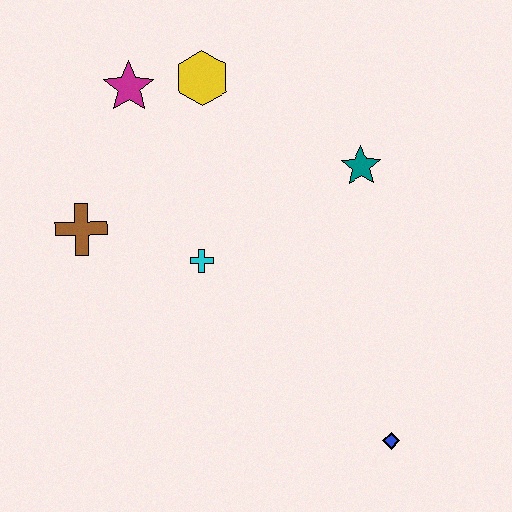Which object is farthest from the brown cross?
The blue diamond is farthest from the brown cross.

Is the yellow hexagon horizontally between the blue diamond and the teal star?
No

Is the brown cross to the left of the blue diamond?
Yes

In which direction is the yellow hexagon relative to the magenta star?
The yellow hexagon is to the right of the magenta star.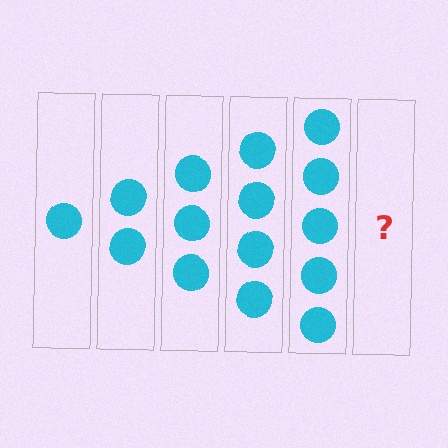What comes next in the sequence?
The next element should be 6 circles.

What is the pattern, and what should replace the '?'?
The pattern is that each step adds one more circle. The '?' should be 6 circles.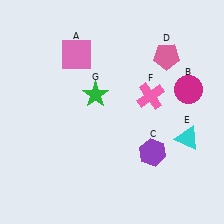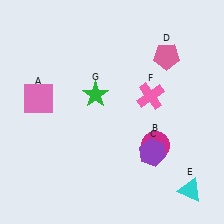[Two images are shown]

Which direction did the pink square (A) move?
The pink square (A) moved down.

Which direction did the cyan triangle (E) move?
The cyan triangle (E) moved down.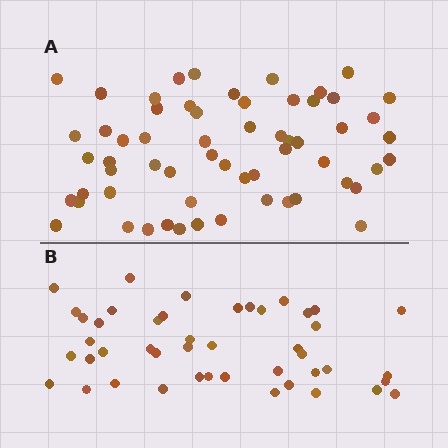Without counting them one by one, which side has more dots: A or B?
Region A (the top region) has more dots.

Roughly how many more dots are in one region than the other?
Region A has approximately 15 more dots than region B.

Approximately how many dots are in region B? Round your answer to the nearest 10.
About 40 dots. (The exact count is 45, which rounds to 40.)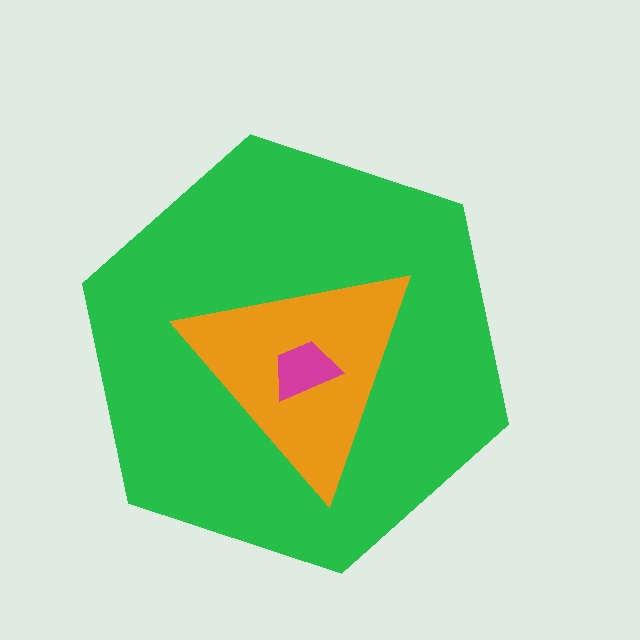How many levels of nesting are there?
3.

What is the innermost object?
The magenta trapezoid.